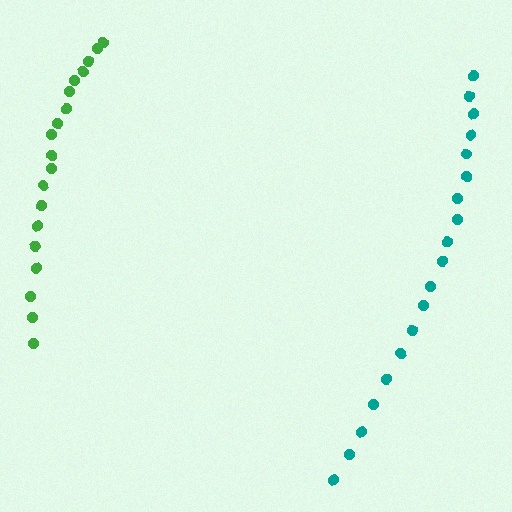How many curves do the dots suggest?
There are 2 distinct paths.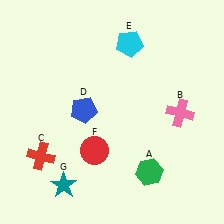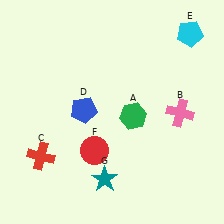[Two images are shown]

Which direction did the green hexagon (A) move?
The green hexagon (A) moved up.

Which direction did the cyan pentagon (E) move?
The cyan pentagon (E) moved right.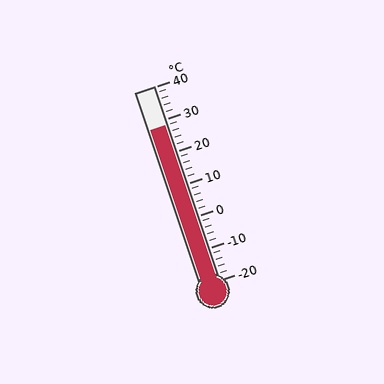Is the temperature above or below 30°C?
The temperature is below 30°C.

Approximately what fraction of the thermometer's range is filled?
The thermometer is filled to approximately 80% of its range.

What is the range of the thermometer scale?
The thermometer scale ranges from -20°C to 40°C.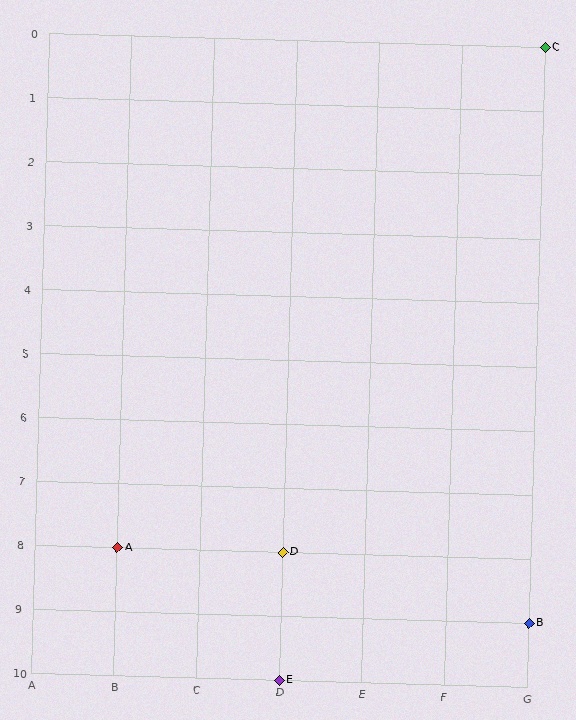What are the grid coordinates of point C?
Point C is at grid coordinates (G, 0).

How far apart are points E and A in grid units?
Points E and A are 2 columns and 2 rows apart (about 2.8 grid units diagonally).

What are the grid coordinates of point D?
Point D is at grid coordinates (D, 8).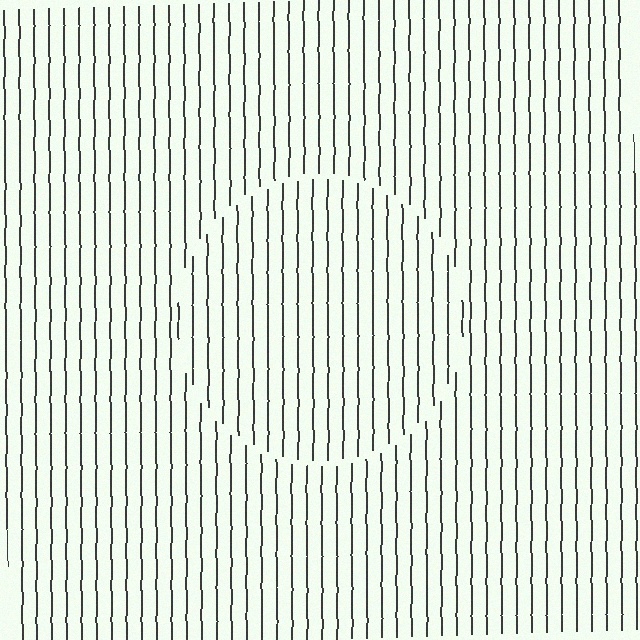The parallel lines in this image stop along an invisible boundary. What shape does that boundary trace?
An illusory circle. The interior of the shape contains the same grating, shifted by half a period — the contour is defined by the phase discontinuity where line-ends from the inner and outer gratings abut.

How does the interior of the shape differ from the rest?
The interior of the shape contains the same grating, shifted by half a period — the contour is defined by the phase discontinuity where line-ends from the inner and outer gratings abut.